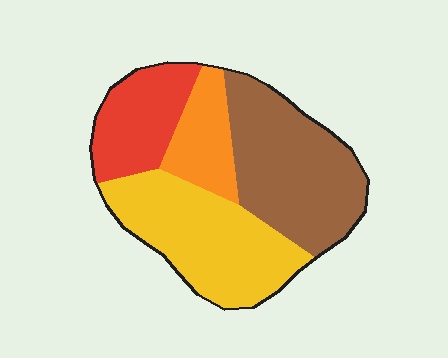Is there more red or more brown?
Brown.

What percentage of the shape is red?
Red takes up about one sixth (1/6) of the shape.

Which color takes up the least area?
Orange, at roughly 15%.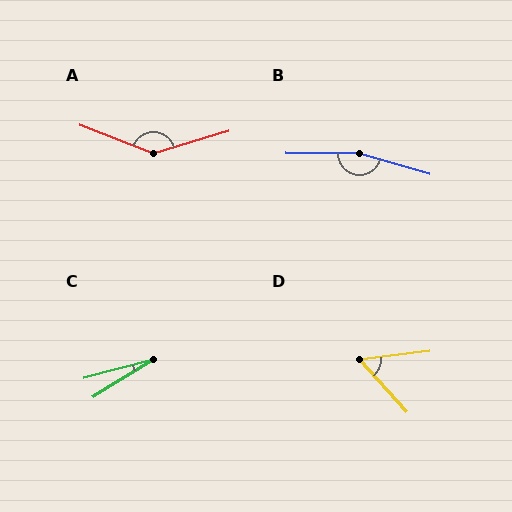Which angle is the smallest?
C, at approximately 17 degrees.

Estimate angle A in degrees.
Approximately 142 degrees.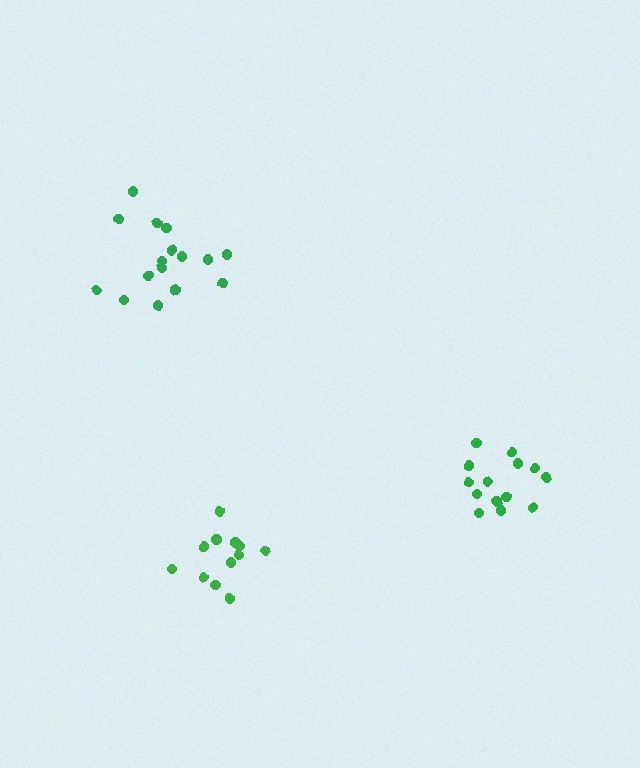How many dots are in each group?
Group 1: 16 dots, Group 2: 14 dots, Group 3: 12 dots (42 total).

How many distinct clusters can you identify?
There are 3 distinct clusters.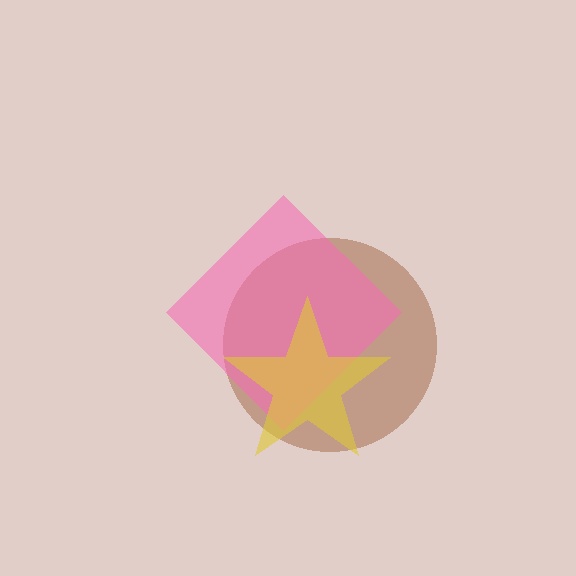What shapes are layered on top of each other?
The layered shapes are: a brown circle, a pink diamond, a yellow star.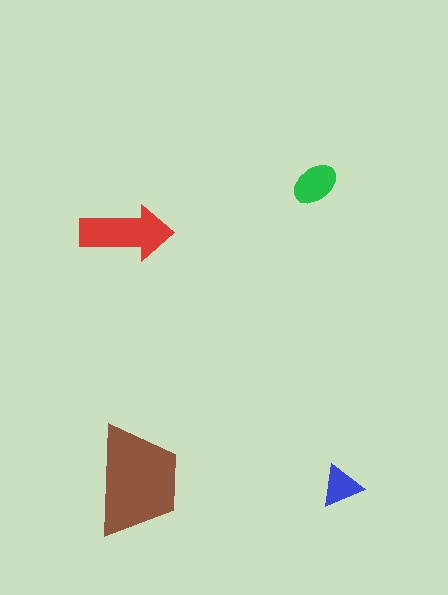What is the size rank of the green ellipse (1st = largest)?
3rd.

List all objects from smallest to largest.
The blue triangle, the green ellipse, the red arrow, the brown trapezoid.